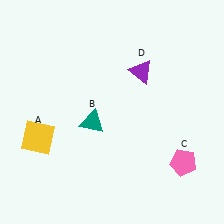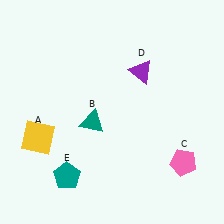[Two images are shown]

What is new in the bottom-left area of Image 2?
A teal pentagon (E) was added in the bottom-left area of Image 2.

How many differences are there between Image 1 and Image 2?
There is 1 difference between the two images.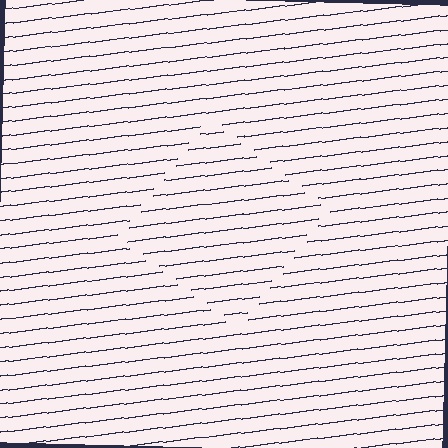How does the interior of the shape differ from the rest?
The interior of the shape contains the same grating, shifted by half a period — the contour is defined by the phase discontinuity where line-ends from the inner and outer gratings abut.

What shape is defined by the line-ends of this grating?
An illusory square. The interior of the shape contains the same grating, shifted by half a period — the contour is defined by the phase discontinuity where line-ends from the inner and outer gratings abut.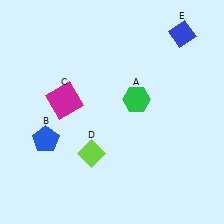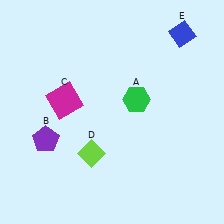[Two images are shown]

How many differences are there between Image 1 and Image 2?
There is 1 difference between the two images.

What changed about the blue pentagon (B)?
In Image 1, B is blue. In Image 2, it changed to purple.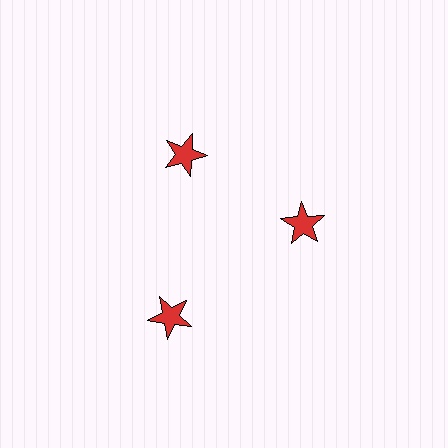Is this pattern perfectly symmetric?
No. The 3 red stars are arranged in a ring, but one element near the 7 o'clock position is pushed outward from the center, breaking the 3-fold rotational symmetry.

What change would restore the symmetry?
The symmetry would be restored by moving it inward, back onto the ring so that all 3 stars sit at equal angles and equal distance from the center.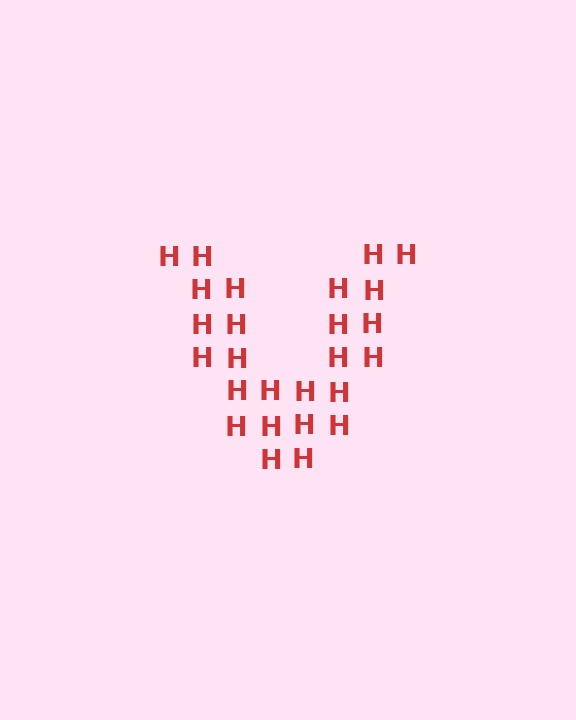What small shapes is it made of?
It is made of small letter H's.